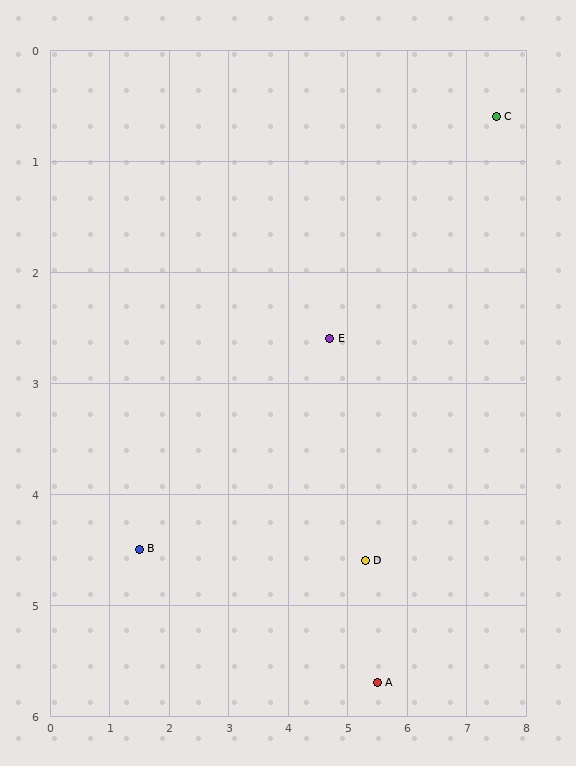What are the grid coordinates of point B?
Point B is at approximately (1.5, 4.5).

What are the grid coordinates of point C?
Point C is at approximately (7.5, 0.6).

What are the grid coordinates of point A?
Point A is at approximately (5.5, 5.7).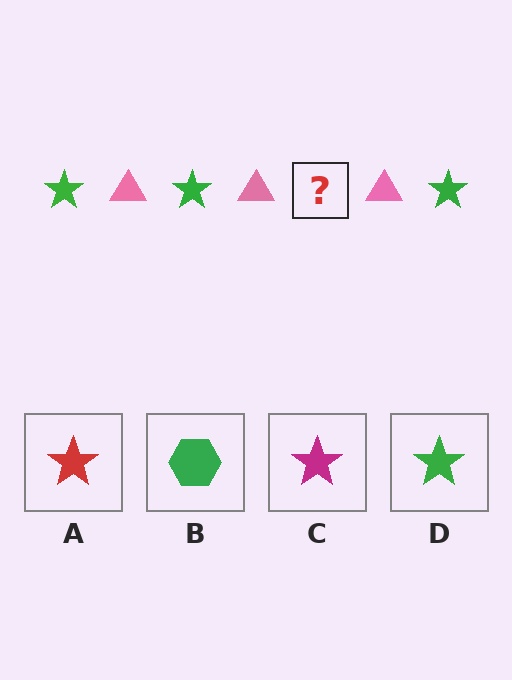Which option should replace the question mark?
Option D.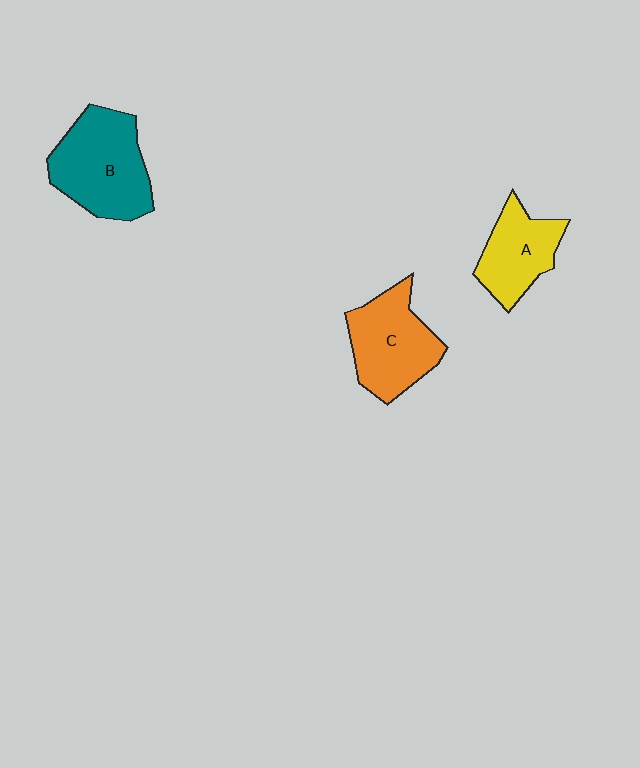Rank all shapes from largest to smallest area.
From largest to smallest: B (teal), C (orange), A (yellow).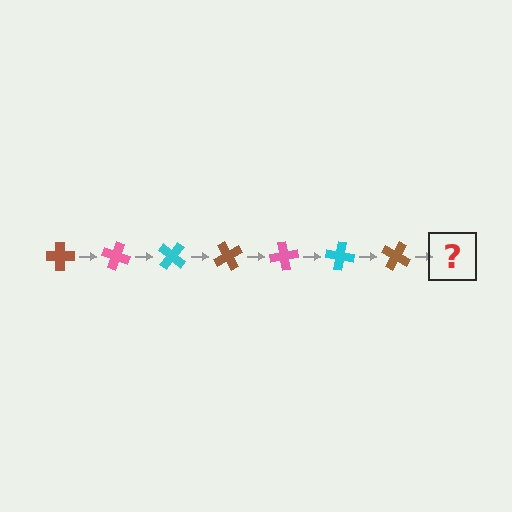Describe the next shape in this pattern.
It should be a pink cross, rotated 140 degrees from the start.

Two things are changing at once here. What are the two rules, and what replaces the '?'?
The two rules are that it rotates 20 degrees each step and the color cycles through brown, pink, and cyan. The '?' should be a pink cross, rotated 140 degrees from the start.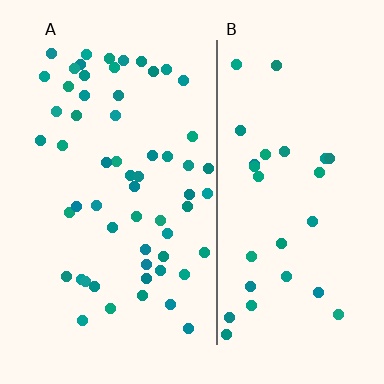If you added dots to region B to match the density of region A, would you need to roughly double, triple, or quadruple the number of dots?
Approximately double.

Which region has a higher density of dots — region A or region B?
A (the left).